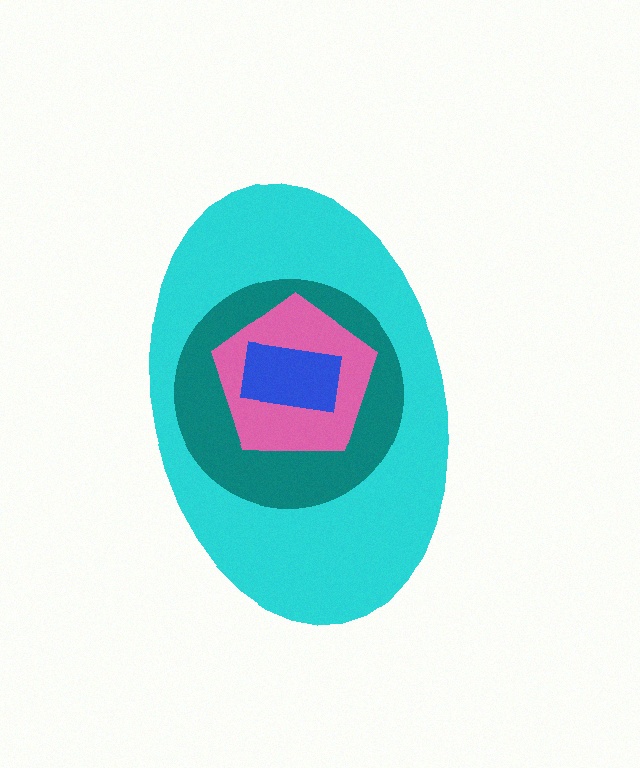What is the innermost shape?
The blue rectangle.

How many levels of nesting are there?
4.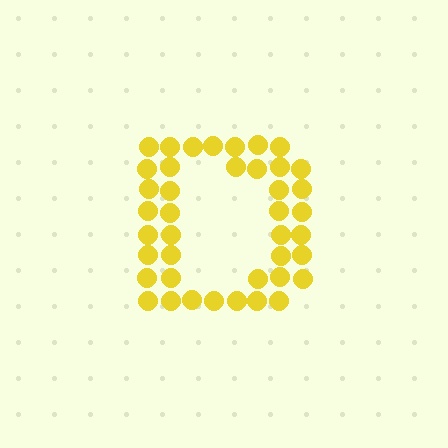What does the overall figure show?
The overall figure shows the letter D.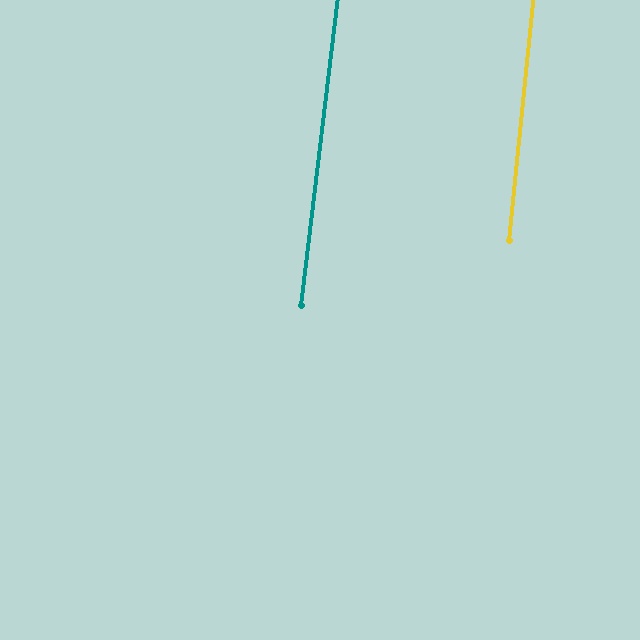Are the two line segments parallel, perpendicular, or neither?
Parallel — their directions differ by only 1.0°.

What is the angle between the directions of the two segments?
Approximately 1 degree.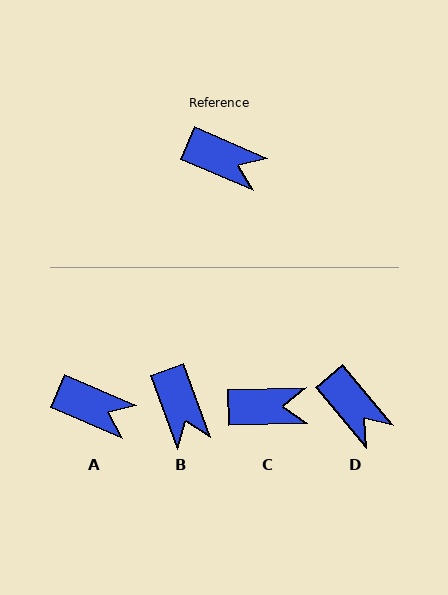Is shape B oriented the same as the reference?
No, it is off by about 47 degrees.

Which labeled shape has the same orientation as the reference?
A.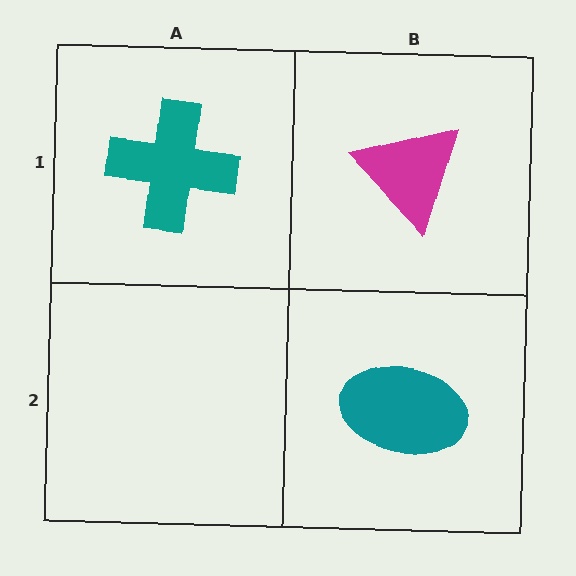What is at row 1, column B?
A magenta triangle.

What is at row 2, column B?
A teal ellipse.